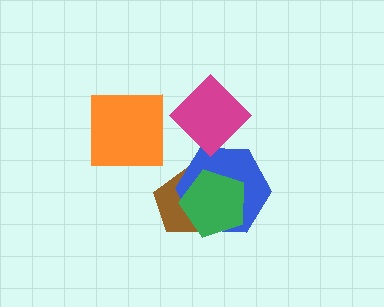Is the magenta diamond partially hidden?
No, no other shape covers it.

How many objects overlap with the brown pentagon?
2 objects overlap with the brown pentagon.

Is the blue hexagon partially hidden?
Yes, it is partially covered by another shape.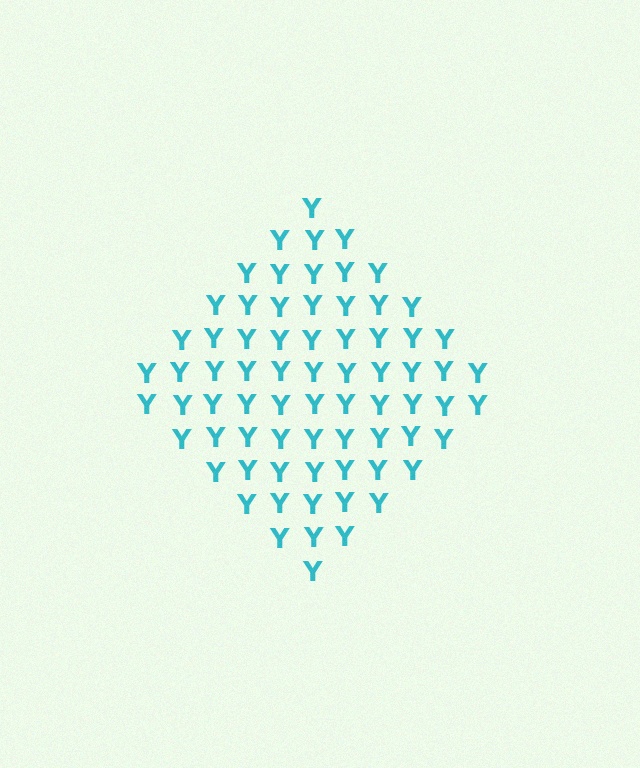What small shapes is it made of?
It is made of small letter Y's.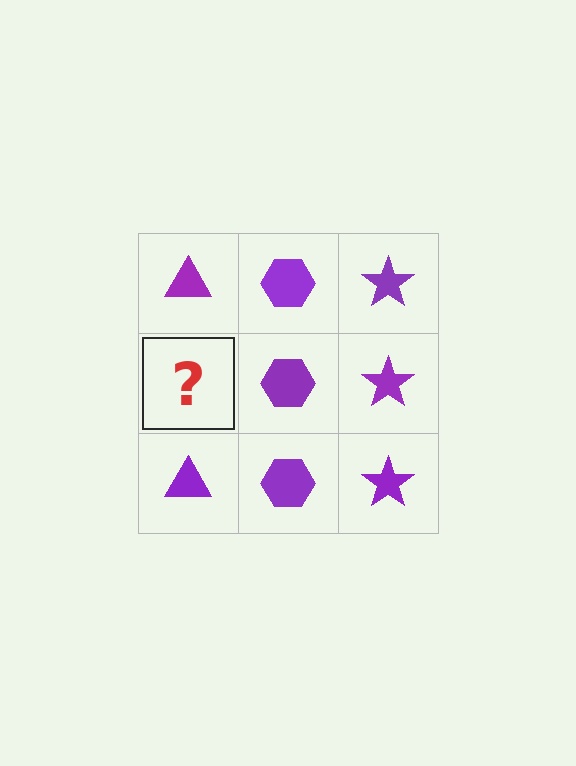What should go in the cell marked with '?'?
The missing cell should contain a purple triangle.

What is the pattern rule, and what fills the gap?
The rule is that each column has a consistent shape. The gap should be filled with a purple triangle.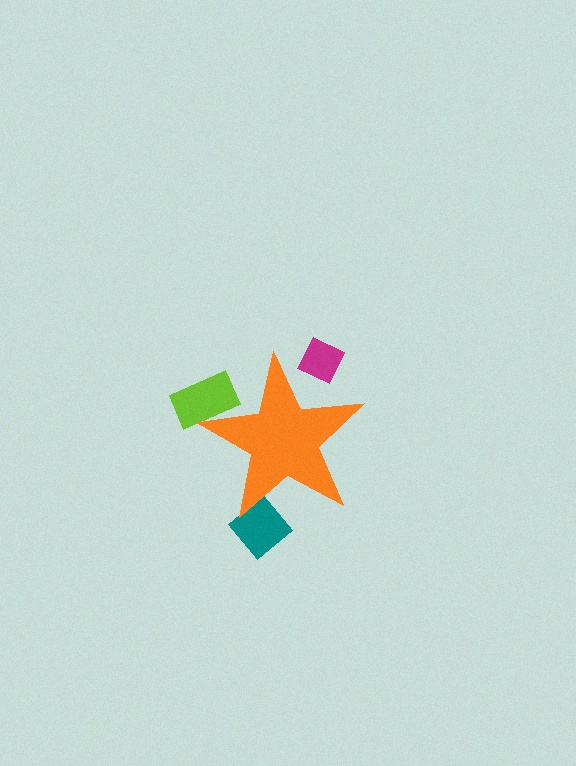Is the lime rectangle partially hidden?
Yes, the lime rectangle is partially hidden behind the orange star.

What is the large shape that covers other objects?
An orange star.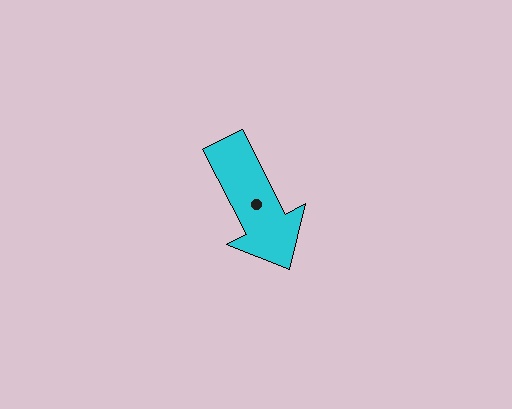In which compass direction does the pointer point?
Southeast.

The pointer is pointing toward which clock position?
Roughly 5 o'clock.